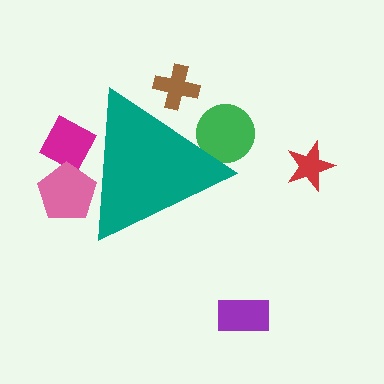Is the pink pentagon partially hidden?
Yes, the pink pentagon is partially hidden behind the teal triangle.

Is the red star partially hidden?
No, the red star is fully visible.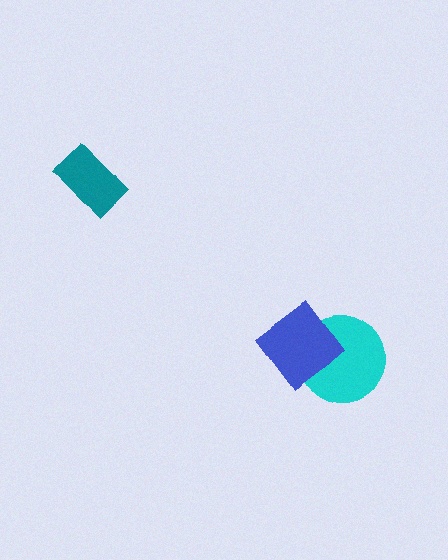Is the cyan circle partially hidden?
Yes, it is partially covered by another shape.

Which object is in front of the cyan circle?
The blue diamond is in front of the cyan circle.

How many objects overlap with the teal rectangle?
0 objects overlap with the teal rectangle.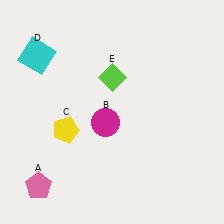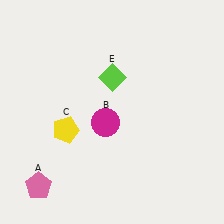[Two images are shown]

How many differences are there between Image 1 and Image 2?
There is 1 difference between the two images.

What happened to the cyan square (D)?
The cyan square (D) was removed in Image 2. It was in the top-left area of Image 1.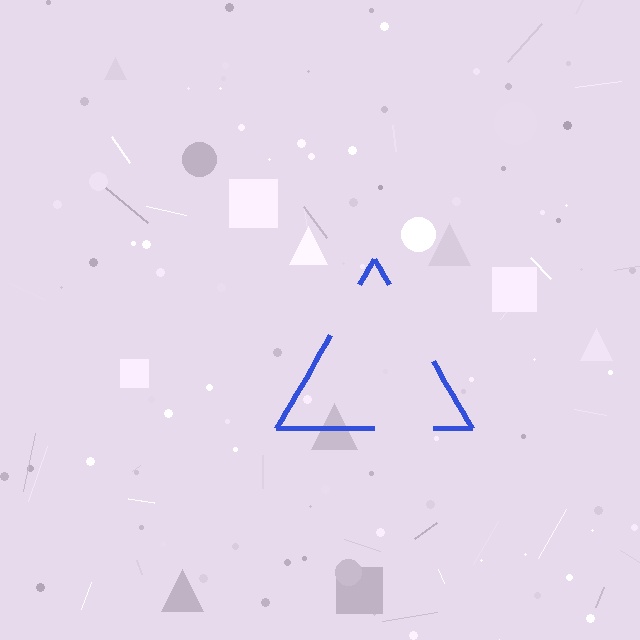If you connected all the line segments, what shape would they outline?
They would outline a triangle.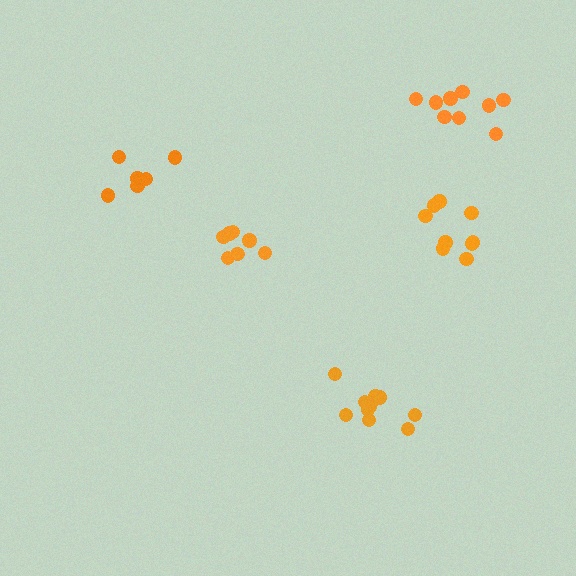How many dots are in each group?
Group 1: 11 dots, Group 2: 7 dots, Group 3: 9 dots, Group 4: 6 dots, Group 5: 9 dots (42 total).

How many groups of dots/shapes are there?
There are 5 groups.